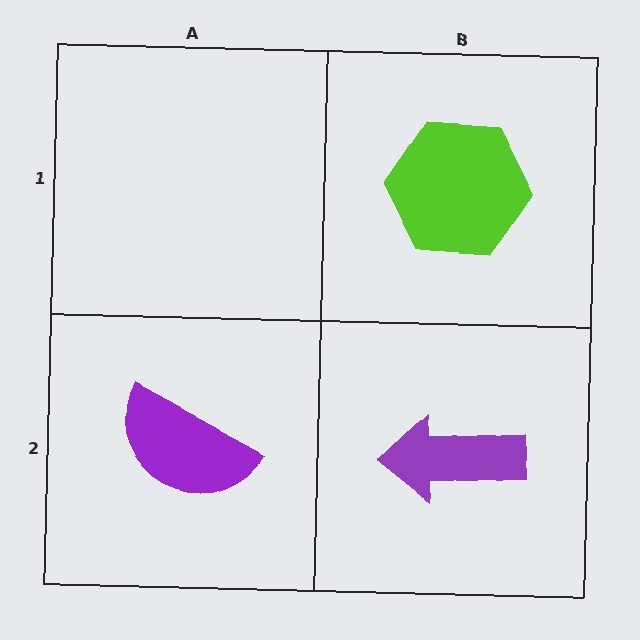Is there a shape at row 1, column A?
No, that cell is empty.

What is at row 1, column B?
A lime hexagon.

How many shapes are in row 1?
1 shape.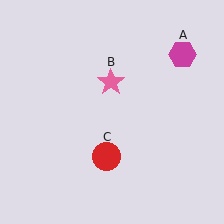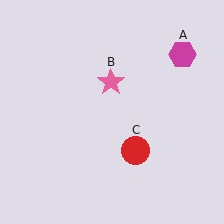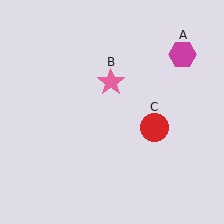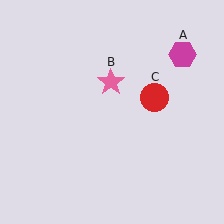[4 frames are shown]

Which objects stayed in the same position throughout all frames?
Magenta hexagon (object A) and pink star (object B) remained stationary.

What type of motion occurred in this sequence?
The red circle (object C) rotated counterclockwise around the center of the scene.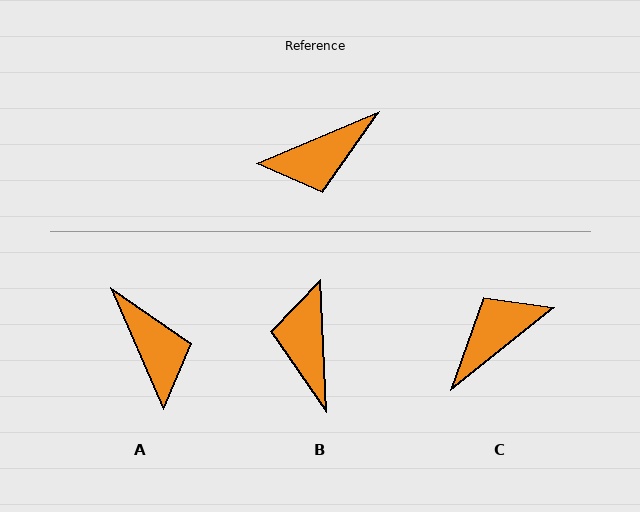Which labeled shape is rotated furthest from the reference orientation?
C, about 164 degrees away.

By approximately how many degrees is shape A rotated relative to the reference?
Approximately 91 degrees counter-clockwise.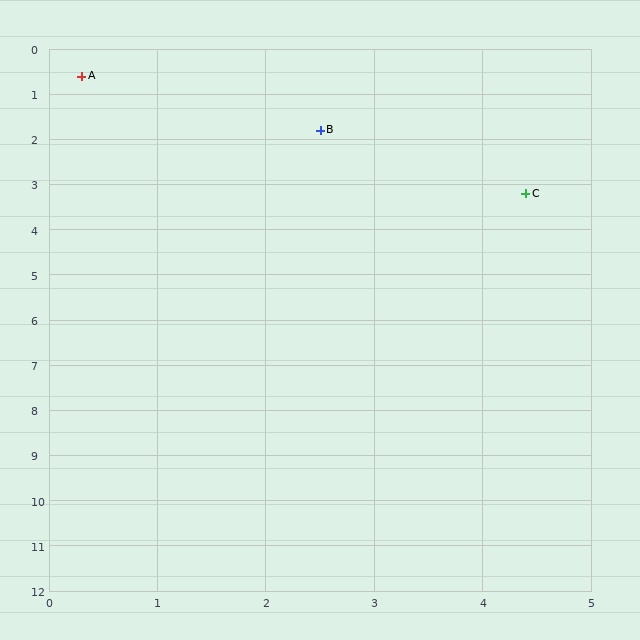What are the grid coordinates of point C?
Point C is at approximately (4.4, 3.2).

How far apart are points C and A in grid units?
Points C and A are about 4.9 grid units apart.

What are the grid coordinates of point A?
Point A is at approximately (0.3, 0.6).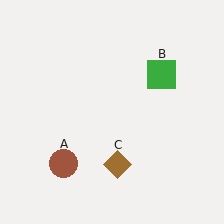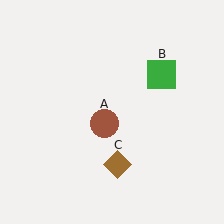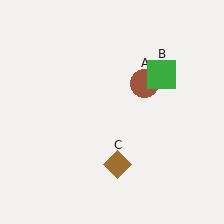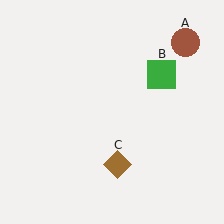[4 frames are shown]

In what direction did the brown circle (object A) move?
The brown circle (object A) moved up and to the right.